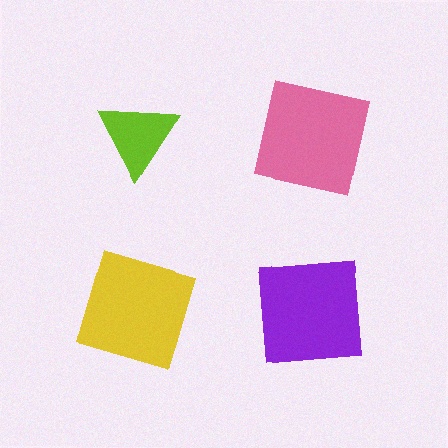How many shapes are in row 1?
2 shapes.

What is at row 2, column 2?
A purple square.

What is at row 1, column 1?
A lime triangle.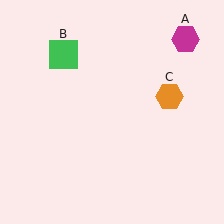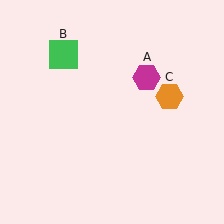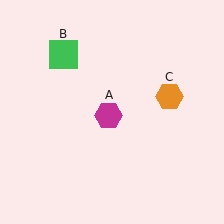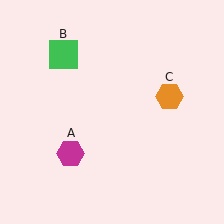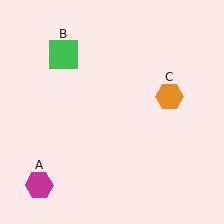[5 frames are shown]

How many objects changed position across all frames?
1 object changed position: magenta hexagon (object A).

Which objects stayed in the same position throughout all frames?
Green square (object B) and orange hexagon (object C) remained stationary.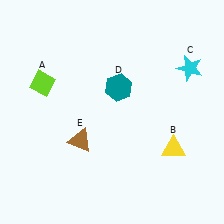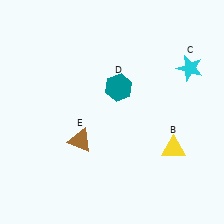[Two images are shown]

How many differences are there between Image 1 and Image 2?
There is 1 difference between the two images.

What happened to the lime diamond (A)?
The lime diamond (A) was removed in Image 2. It was in the top-left area of Image 1.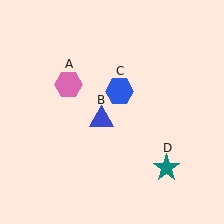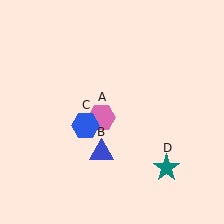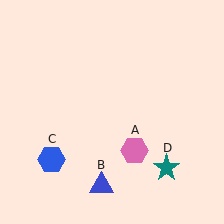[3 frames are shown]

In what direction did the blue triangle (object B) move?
The blue triangle (object B) moved down.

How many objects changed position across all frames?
3 objects changed position: pink hexagon (object A), blue triangle (object B), blue hexagon (object C).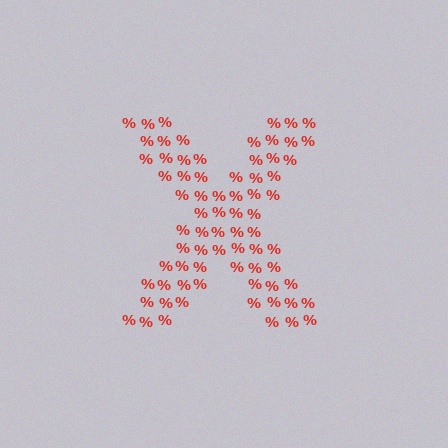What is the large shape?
The large shape is the letter X.